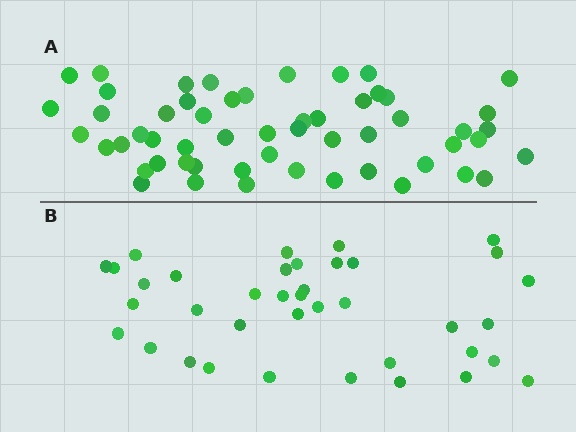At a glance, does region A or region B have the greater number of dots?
Region A (the top region) has more dots.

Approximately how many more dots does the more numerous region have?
Region A has approximately 15 more dots than region B.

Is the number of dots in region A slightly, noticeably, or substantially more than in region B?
Region A has noticeably more, but not dramatically so. The ratio is roughly 1.4 to 1.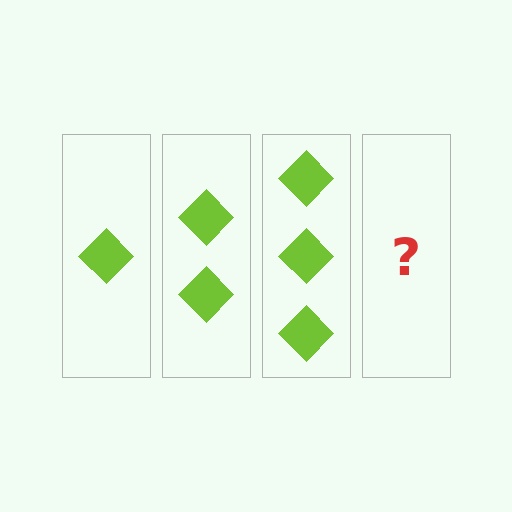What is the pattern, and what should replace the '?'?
The pattern is that each step adds one more diamond. The '?' should be 4 diamonds.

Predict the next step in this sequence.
The next step is 4 diamonds.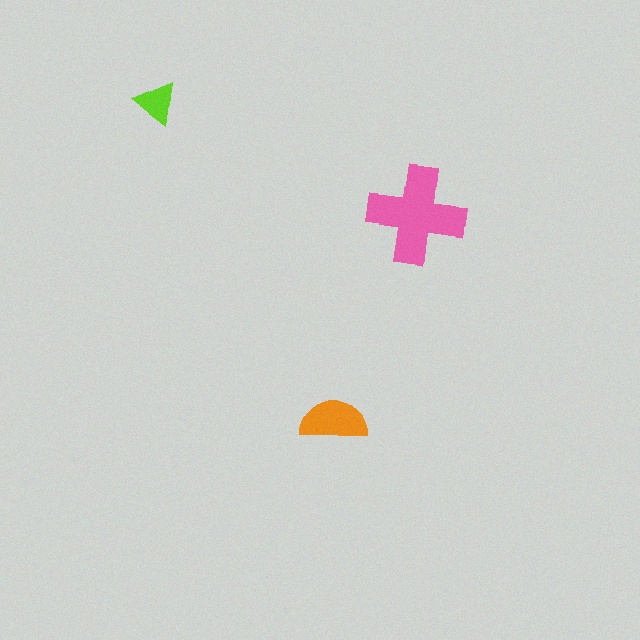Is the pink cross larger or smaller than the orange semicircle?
Larger.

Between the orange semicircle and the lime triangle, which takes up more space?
The orange semicircle.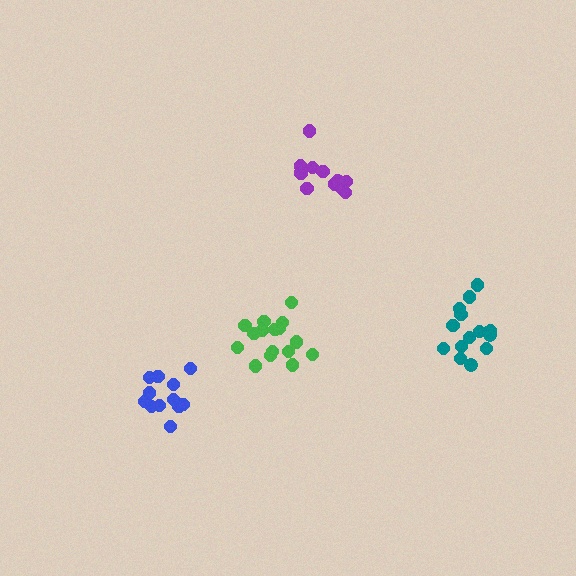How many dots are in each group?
Group 1: 12 dots, Group 2: 16 dots, Group 3: 15 dots, Group 4: 14 dots (57 total).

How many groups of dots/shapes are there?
There are 4 groups.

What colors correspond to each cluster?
The clusters are colored: blue, green, teal, purple.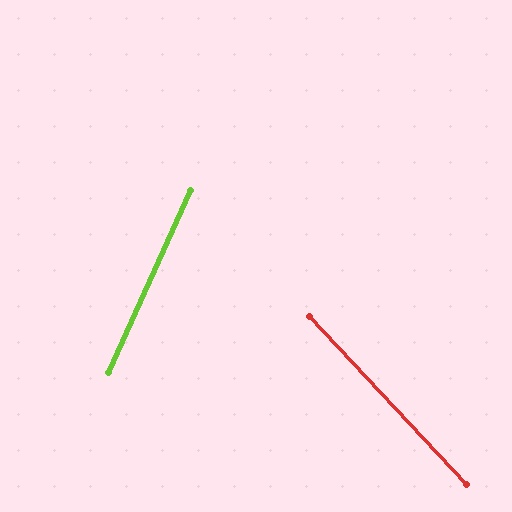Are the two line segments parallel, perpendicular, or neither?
Neither parallel nor perpendicular — they differ by about 68°.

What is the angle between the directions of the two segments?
Approximately 68 degrees.